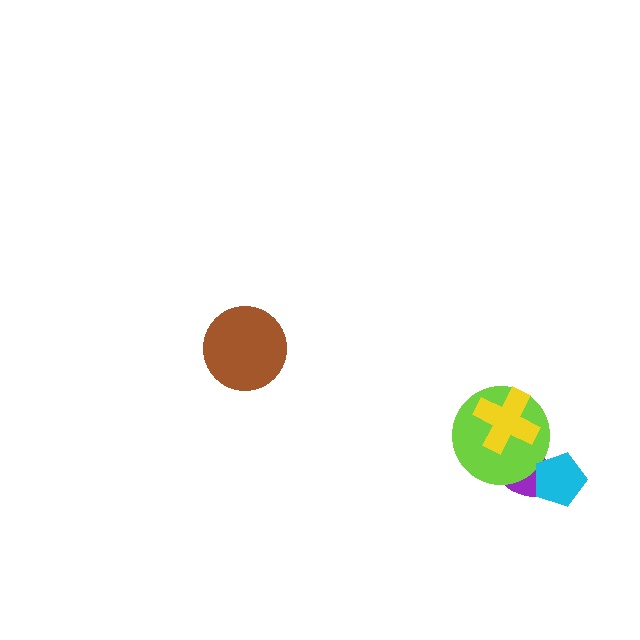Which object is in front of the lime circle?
The yellow cross is in front of the lime circle.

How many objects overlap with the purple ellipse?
3 objects overlap with the purple ellipse.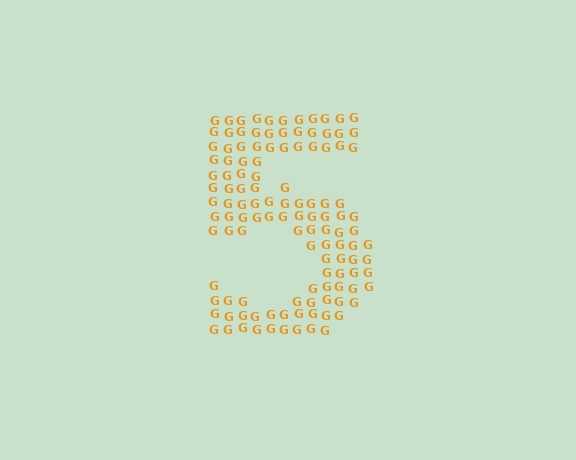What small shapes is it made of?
It is made of small letter G's.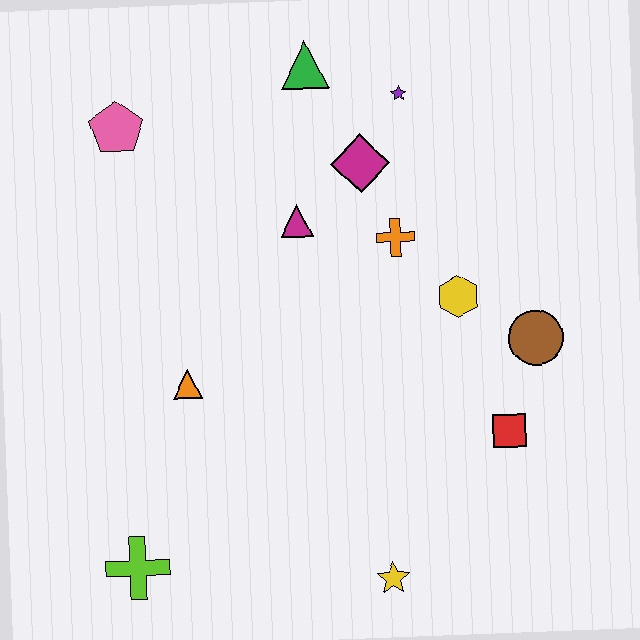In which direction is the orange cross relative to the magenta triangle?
The orange cross is to the right of the magenta triangle.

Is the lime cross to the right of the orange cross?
No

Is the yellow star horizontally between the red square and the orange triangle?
Yes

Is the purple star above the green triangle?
No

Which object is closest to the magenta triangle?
The magenta diamond is closest to the magenta triangle.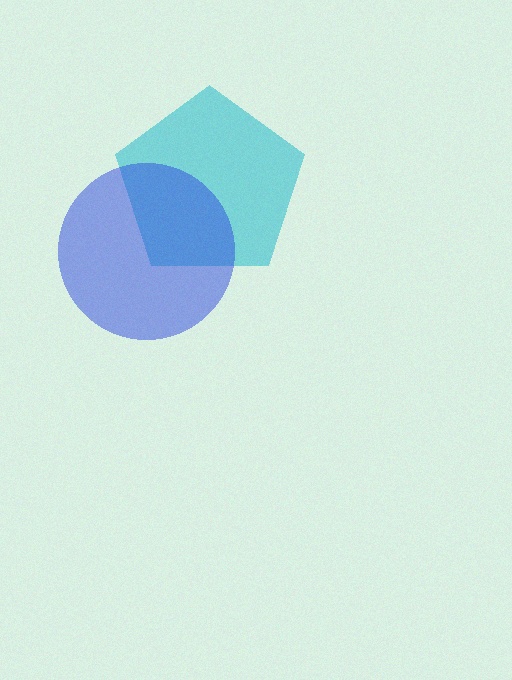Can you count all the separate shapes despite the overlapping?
Yes, there are 2 separate shapes.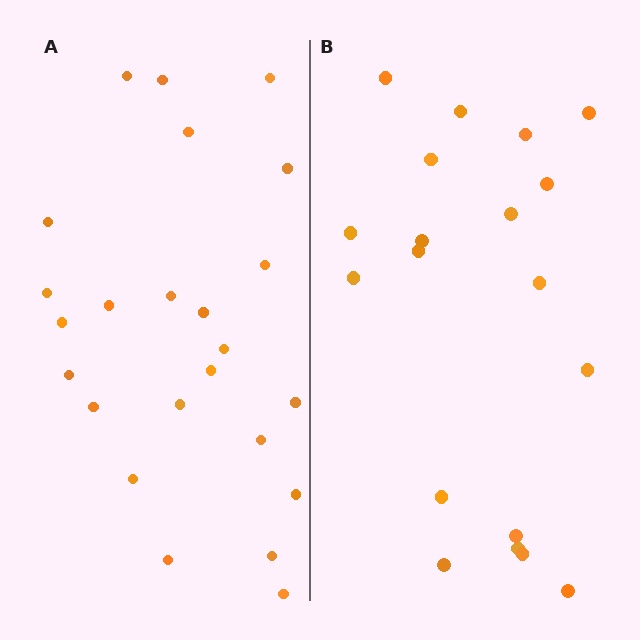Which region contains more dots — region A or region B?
Region A (the left region) has more dots.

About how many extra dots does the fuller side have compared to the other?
Region A has about 5 more dots than region B.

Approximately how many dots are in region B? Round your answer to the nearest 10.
About 20 dots. (The exact count is 19, which rounds to 20.)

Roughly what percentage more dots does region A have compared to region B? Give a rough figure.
About 25% more.